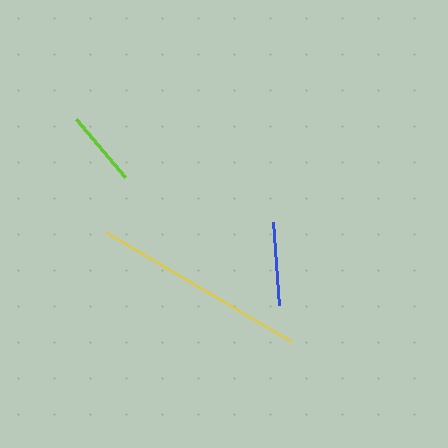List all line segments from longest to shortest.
From longest to shortest: yellow, blue, lime.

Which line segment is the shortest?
The lime line is the shortest at approximately 76 pixels.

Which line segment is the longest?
The yellow line is the longest at approximately 215 pixels.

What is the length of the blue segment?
The blue segment is approximately 83 pixels long.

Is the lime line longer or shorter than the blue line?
The blue line is longer than the lime line.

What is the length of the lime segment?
The lime segment is approximately 76 pixels long.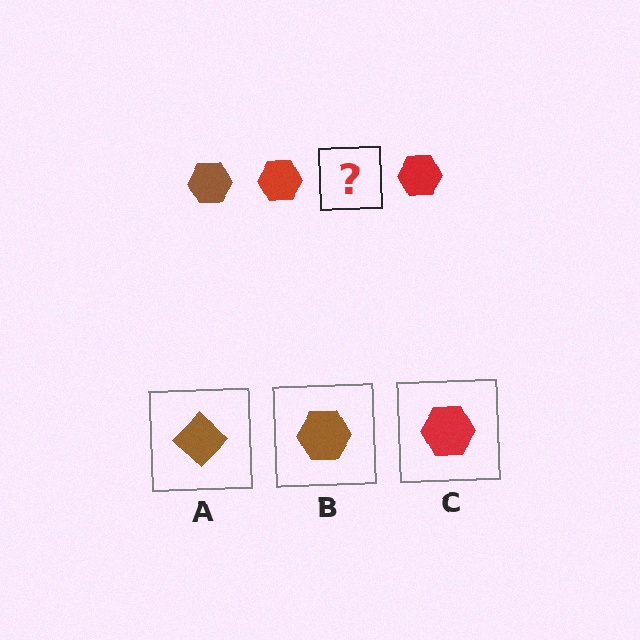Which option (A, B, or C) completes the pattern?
B.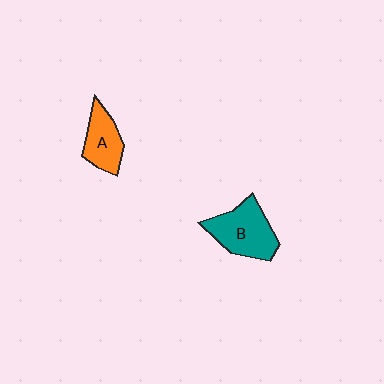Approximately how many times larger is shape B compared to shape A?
Approximately 1.5 times.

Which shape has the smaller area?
Shape A (orange).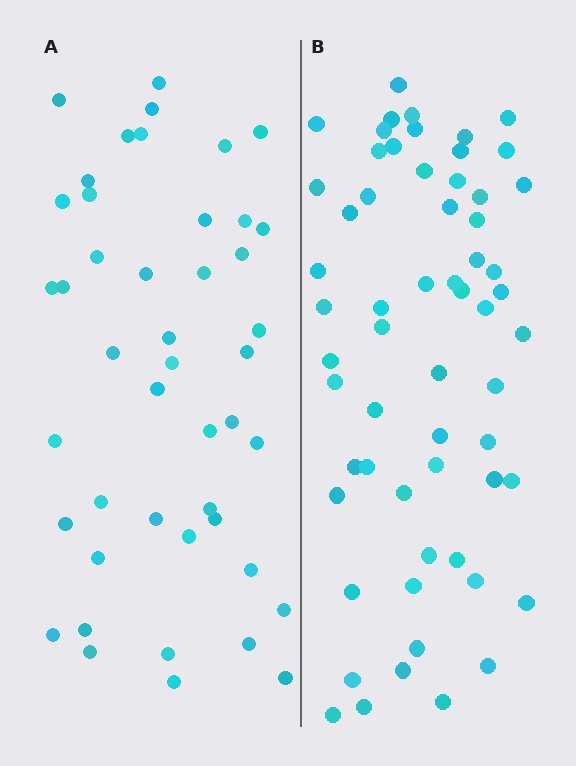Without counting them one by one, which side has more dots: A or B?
Region B (the right region) has more dots.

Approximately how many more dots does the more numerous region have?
Region B has approximately 15 more dots than region A.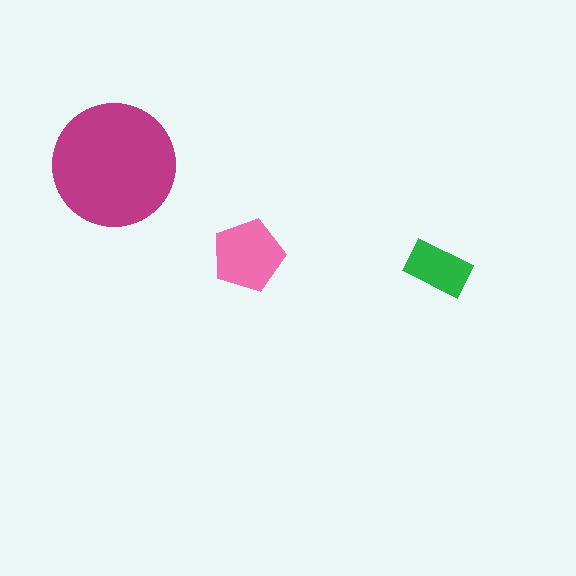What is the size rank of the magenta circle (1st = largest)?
1st.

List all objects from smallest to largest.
The green rectangle, the pink pentagon, the magenta circle.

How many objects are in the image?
There are 3 objects in the image.